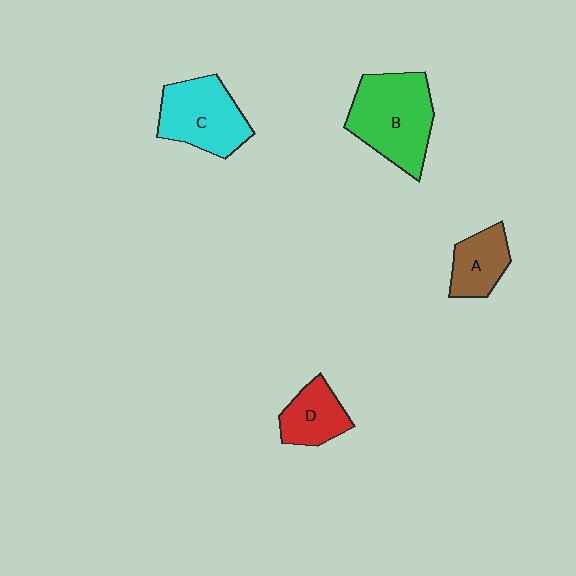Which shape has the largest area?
Shape B (green).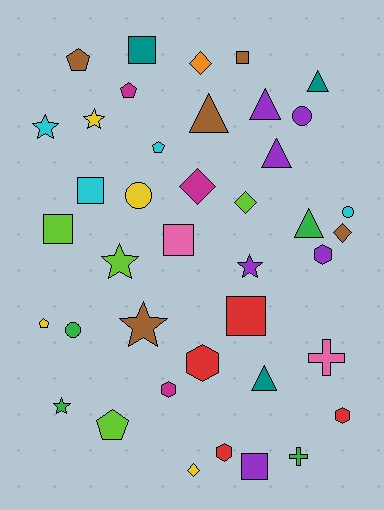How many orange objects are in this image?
There is 1 orange object.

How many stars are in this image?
There are 6 stars.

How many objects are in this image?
There are 40 objects.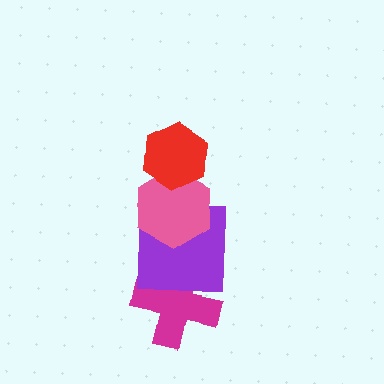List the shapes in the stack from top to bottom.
From top to bottom: the red hexagon, the pink hexagon, the purple square, the magenta cross.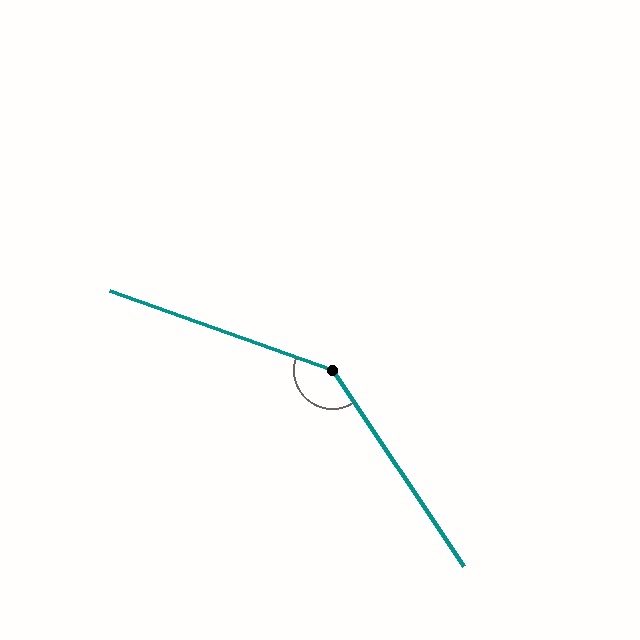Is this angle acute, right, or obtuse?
It is obtuse.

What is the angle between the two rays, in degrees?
Approximately 143 degrees.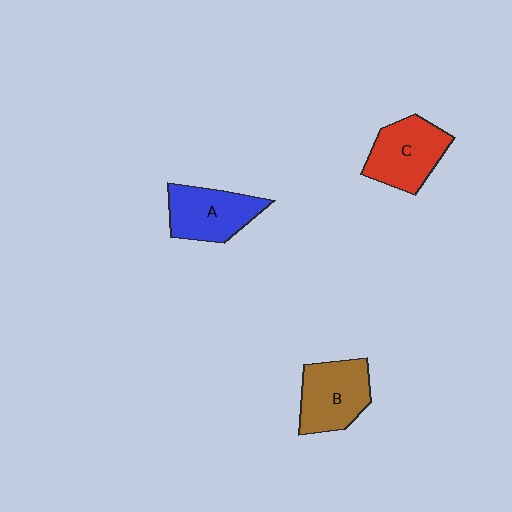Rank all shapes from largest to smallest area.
From largest to smallest: C (red), B (brown), A (blue).